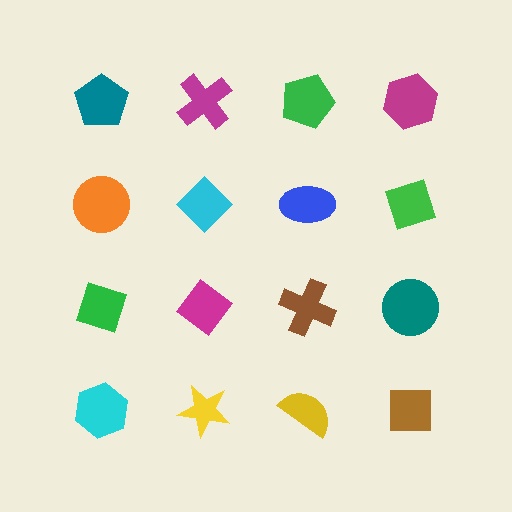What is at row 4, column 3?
A yellow semicircle.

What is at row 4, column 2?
A yellow star.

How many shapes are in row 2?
4 shapes.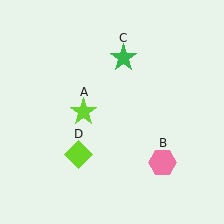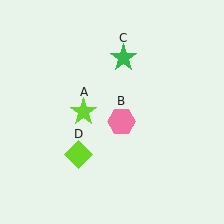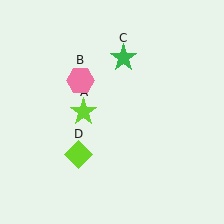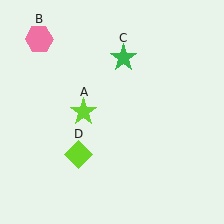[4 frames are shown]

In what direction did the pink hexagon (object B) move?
The pink hexagon (object B) moved up and to the left.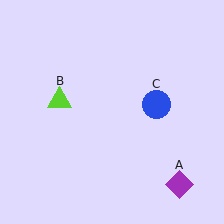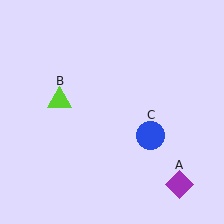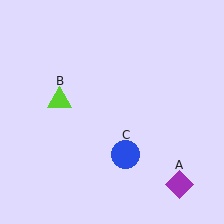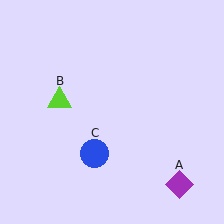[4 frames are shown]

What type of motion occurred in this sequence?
The blue circle (object C) rotated clockwise around the center of the scene.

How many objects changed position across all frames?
1 object changed position: blue circle (object C).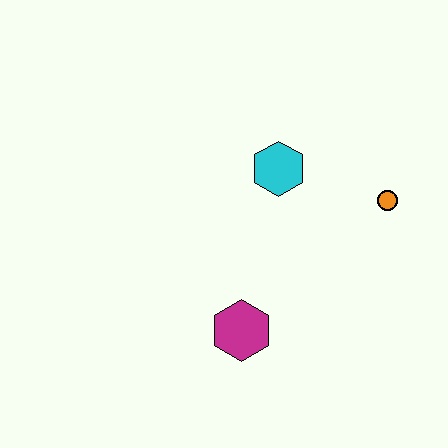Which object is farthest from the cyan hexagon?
The magenta hexagon is farthest from the cyan hexagon.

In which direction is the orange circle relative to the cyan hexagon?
The orange circle is to the right of the cyan hexagon.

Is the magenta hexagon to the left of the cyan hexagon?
Yes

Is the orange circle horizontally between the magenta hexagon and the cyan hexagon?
No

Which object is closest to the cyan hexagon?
The orange circle is closest to the cyan hexagon.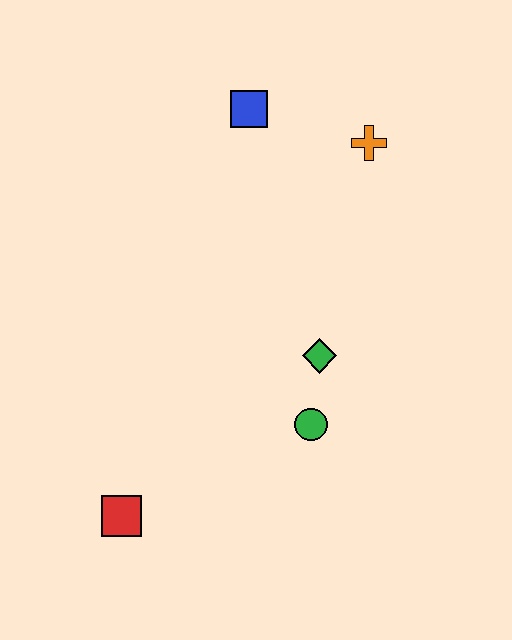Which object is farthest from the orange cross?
The red square is farthest from the orange cross.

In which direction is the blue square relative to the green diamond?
The blue square is above the green diamond.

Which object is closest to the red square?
The green circle is closest to the red square.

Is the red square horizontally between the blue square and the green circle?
No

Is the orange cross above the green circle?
Yes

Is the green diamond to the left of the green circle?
No